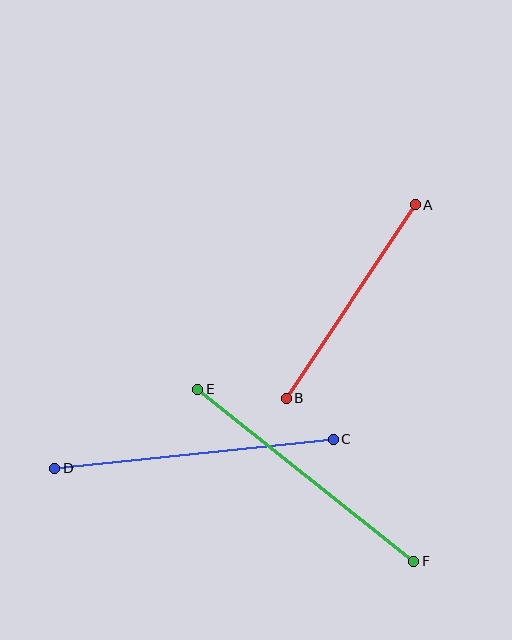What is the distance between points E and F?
The distance is approximately 276 pixels.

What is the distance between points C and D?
The distance is approximately 280 pixels.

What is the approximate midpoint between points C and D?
The midpoint is at approximately (194, 454) pixels.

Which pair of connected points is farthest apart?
Points C and D are farthest apart.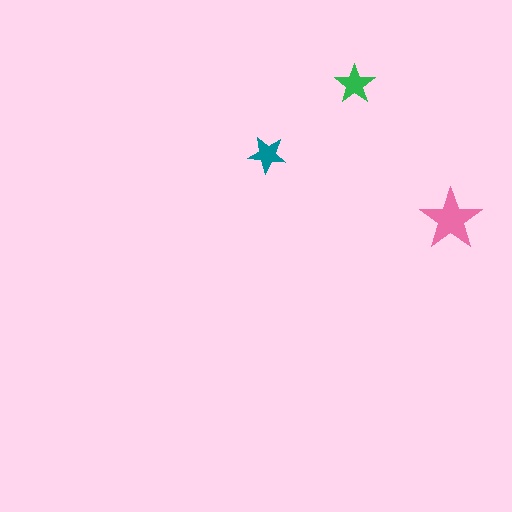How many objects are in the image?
There are 3 objects in the image.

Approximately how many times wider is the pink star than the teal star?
About 1.5 times wider.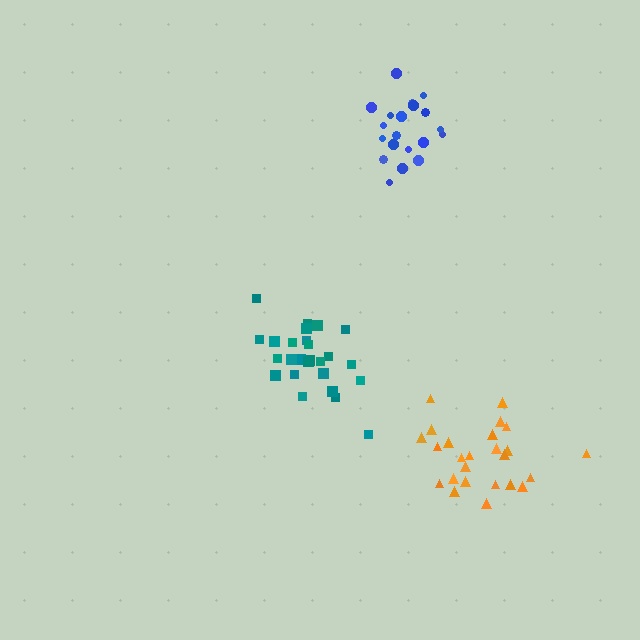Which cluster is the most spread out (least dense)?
Orange.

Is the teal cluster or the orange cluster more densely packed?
Teal.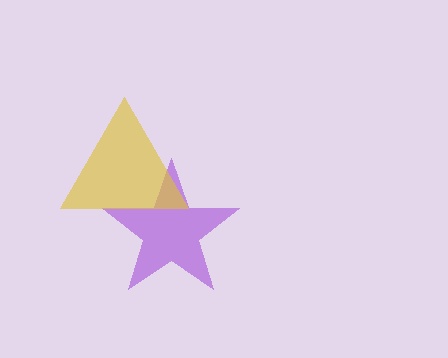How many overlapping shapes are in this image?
There are 2 overlapping shapes in the image.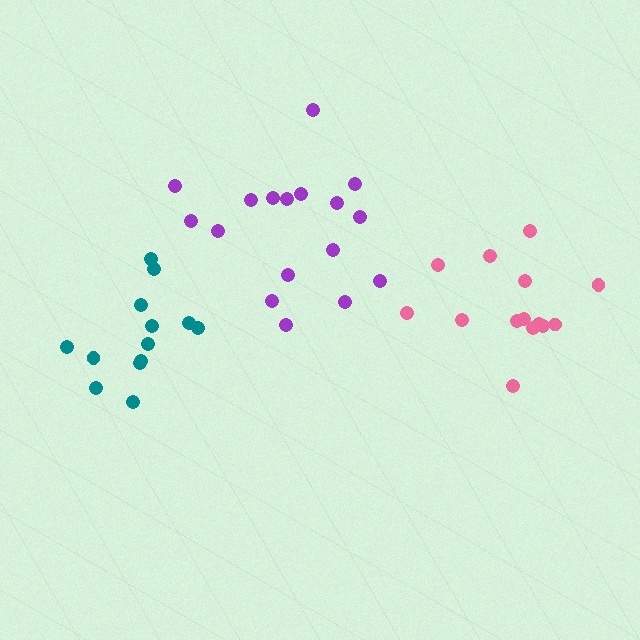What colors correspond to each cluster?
The clusters are colored: pink, teal, purple.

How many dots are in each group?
Group 1: 14 dots, Group 2: 13 dots, Group 3: 17 dots (44 total).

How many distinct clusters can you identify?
There are 3 distinct clusters.